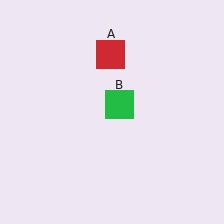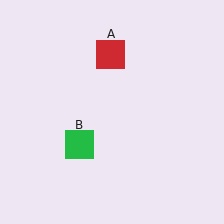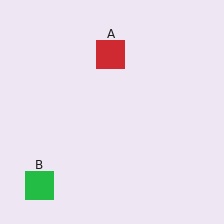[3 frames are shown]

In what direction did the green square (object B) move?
The green square (object B) moved down and to the left.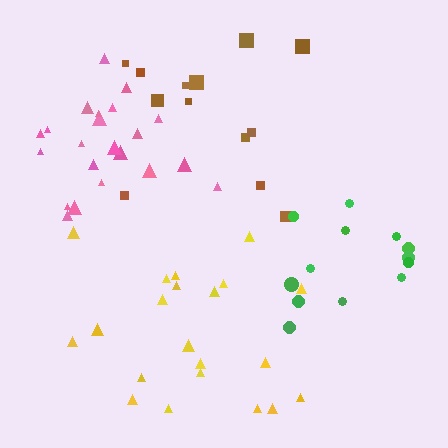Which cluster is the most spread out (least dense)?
Yellow.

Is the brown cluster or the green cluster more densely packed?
Brown.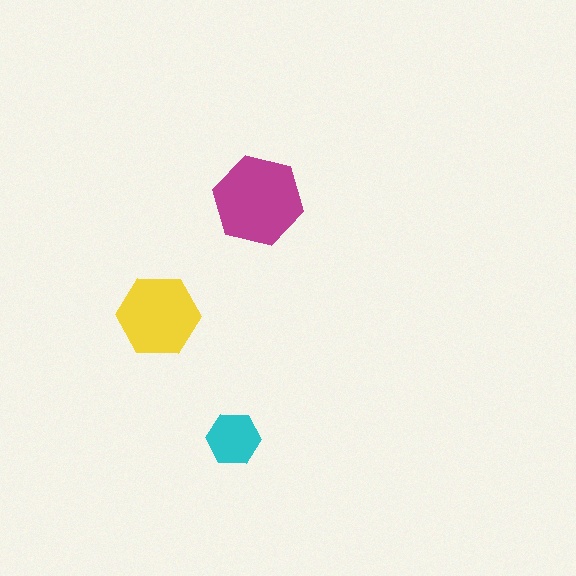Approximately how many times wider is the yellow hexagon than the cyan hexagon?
About 1.5 times wider.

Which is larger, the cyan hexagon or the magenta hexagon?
The magenta one.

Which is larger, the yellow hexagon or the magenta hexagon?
The magenta one.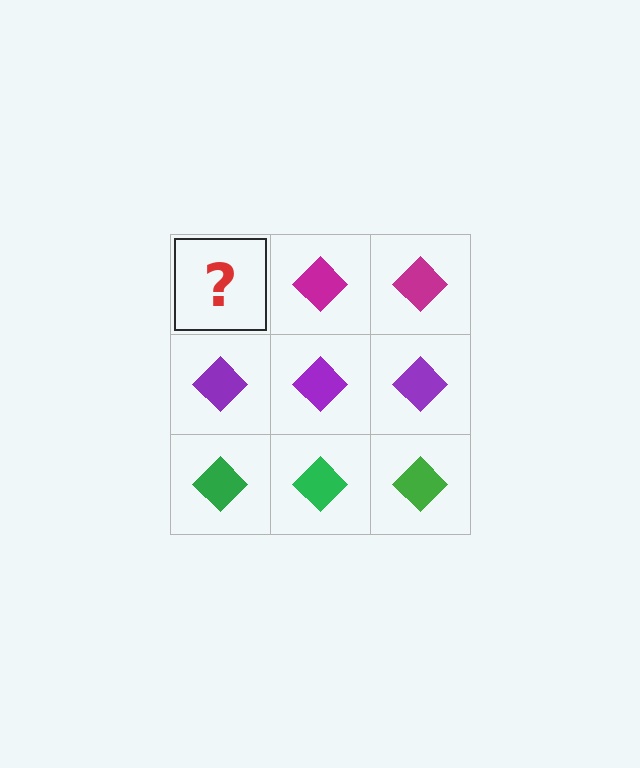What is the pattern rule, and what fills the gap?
The rule is that each row has a consistent color. The gap should be filled with a magenta diamond.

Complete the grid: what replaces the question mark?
The question mark should be replaced with a magenta diamond.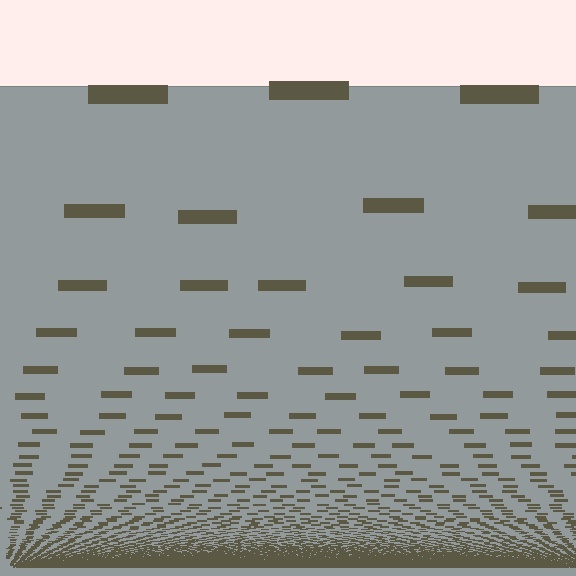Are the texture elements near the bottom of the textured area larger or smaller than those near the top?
Smaller. The gradient is inverted — elements near the bottom are smaller and denser.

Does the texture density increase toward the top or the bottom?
Density increases toward the bottom.